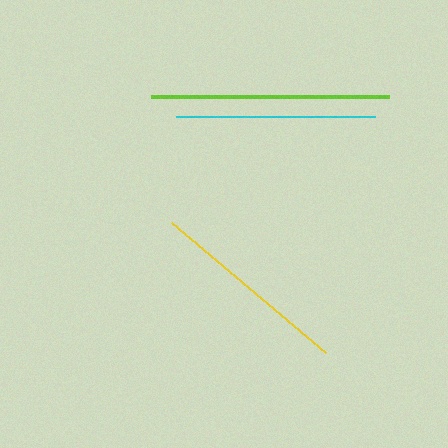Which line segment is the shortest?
The cyan line is the shortest at approximately 199 pixels.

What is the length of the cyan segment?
The cyan segment is approximately 199 pixels long.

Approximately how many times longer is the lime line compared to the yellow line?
The lime line is approximately 1.2 times the length of the yellow line.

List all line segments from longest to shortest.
From longest to shortest: lime, yellow, cyan.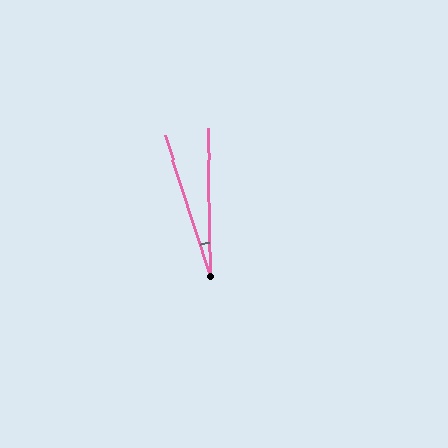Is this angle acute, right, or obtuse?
It is acute.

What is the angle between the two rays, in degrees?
Approximately 17 degrees.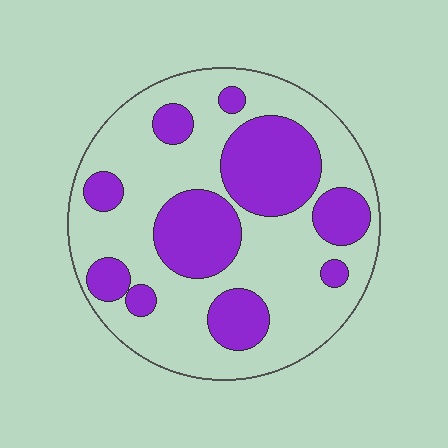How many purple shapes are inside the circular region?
10.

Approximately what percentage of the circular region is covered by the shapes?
Approximately 35%.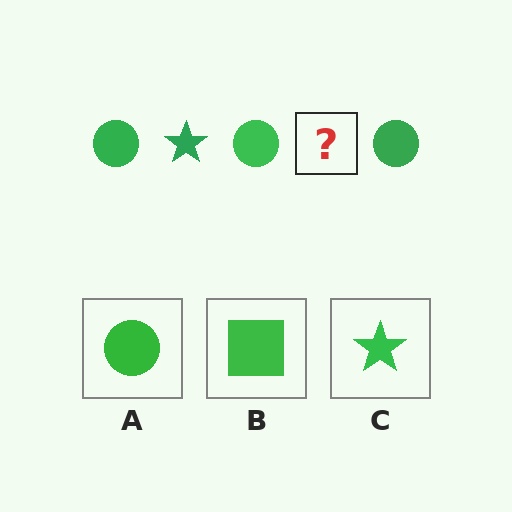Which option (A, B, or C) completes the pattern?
C.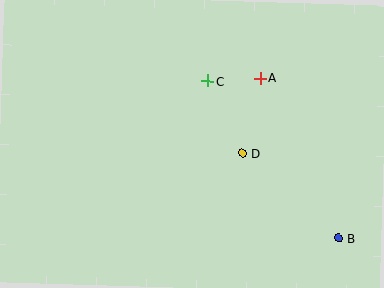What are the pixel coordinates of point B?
Point B is at (339, 238).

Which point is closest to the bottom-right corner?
Point B is closest to the bottom-right corner.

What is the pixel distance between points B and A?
The distance between B and A is 178 pixels.